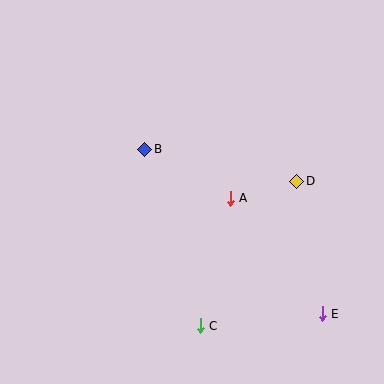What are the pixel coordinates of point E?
Point E is at (322, 314).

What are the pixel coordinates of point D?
Point D is at (297, 181).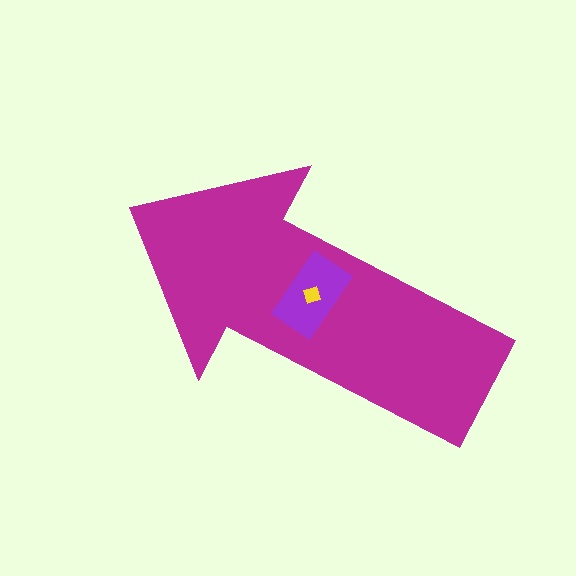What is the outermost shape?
The magenta arrow.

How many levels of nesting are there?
3.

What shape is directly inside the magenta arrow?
The purple rectangle.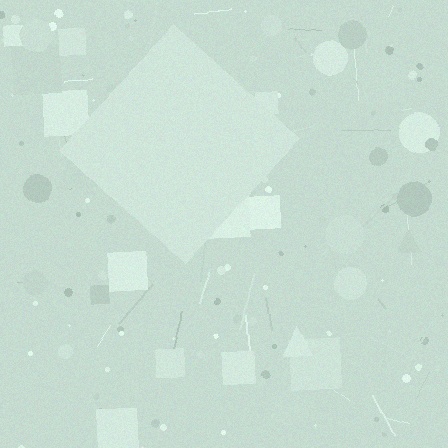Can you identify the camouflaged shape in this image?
The camouflaged shape is a diamond.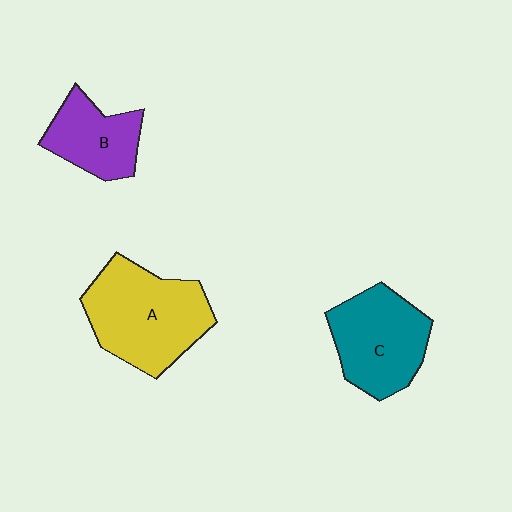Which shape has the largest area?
Shape A (yellow).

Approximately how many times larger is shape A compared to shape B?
Approximately 1.7 times.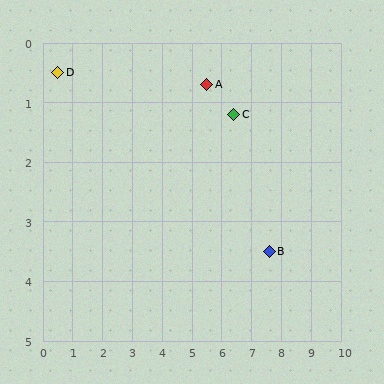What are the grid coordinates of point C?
Point C is at approximately (6.4, 1.2).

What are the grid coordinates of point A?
Point A is at approximately (5.5, 0.7).